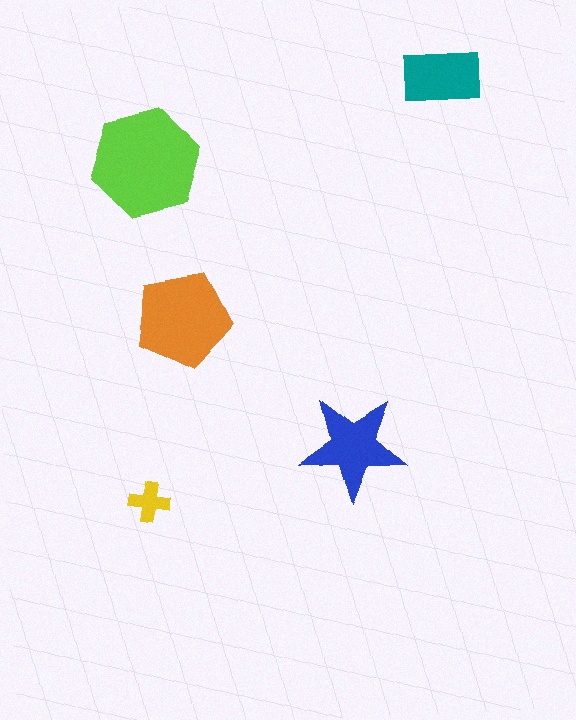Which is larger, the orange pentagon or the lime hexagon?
The lime hexagon.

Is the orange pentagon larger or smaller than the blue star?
Larger.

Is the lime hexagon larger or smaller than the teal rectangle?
Larger.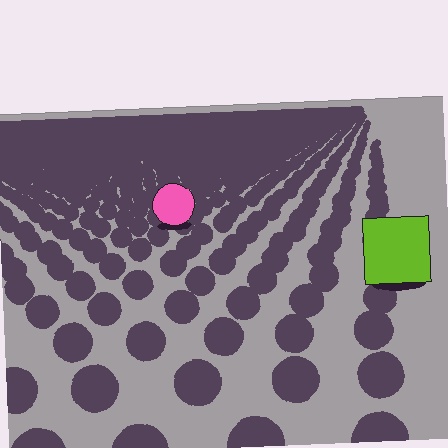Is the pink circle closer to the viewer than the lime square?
No. The lime square is closer — you can tell from the texture gradient: the ground texture is coarser near it.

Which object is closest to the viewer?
The lime square is closest. The texture marks near it are larger and more spread out.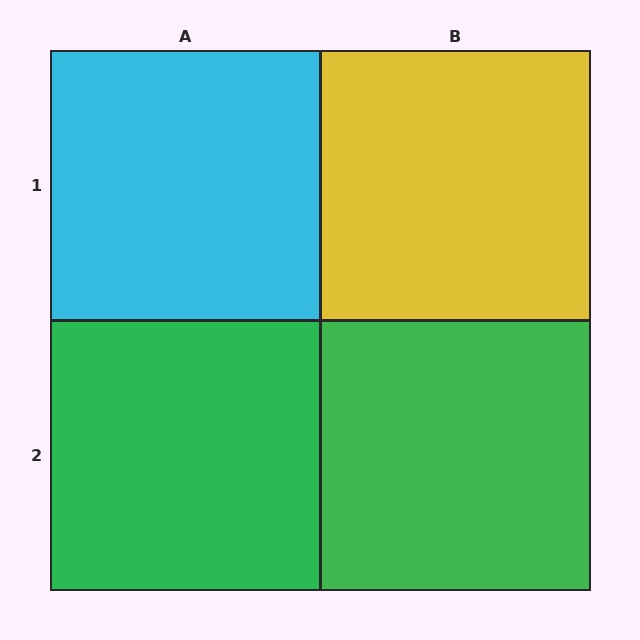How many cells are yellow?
1 cell is yellow.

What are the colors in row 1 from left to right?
Cyan, yellow.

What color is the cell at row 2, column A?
Green.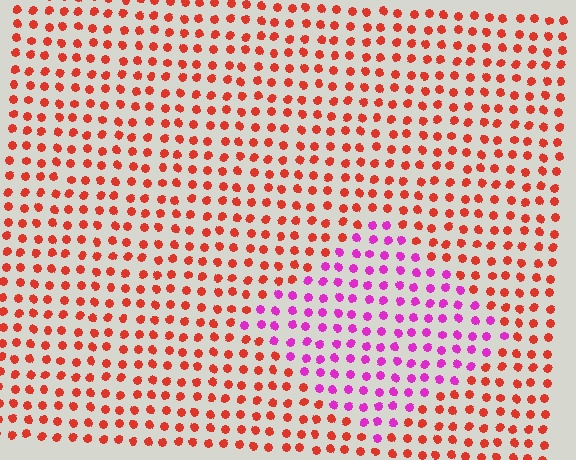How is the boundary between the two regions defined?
The boundary is defined purely by a slight shift in hue (about 57 degrees). Spacing, size, and orientation are identical on both sides.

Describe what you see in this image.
The image is filled with small red elements in a uniform arrangement. A diamond-shaped region is visible where the elements are tinted to a slightly different hue, forming a subtle color boundary.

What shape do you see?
I see a diamond.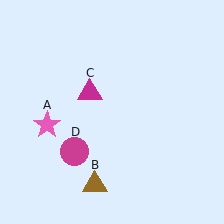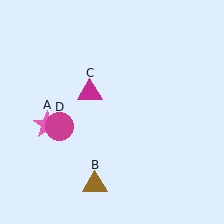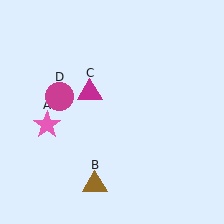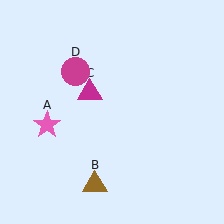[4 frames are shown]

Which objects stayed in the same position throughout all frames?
Pink star (object A) and brown triangle (object B) and magenta triangle (object C) remained stationary.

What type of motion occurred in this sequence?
The magenta circle (object D) rotated clockwise around the center of the scene.